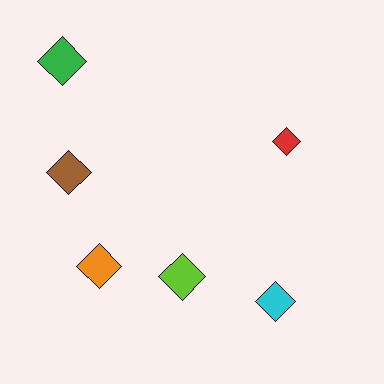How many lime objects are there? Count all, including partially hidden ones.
There is 1 lime object.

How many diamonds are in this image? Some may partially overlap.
There are 6 diamonds.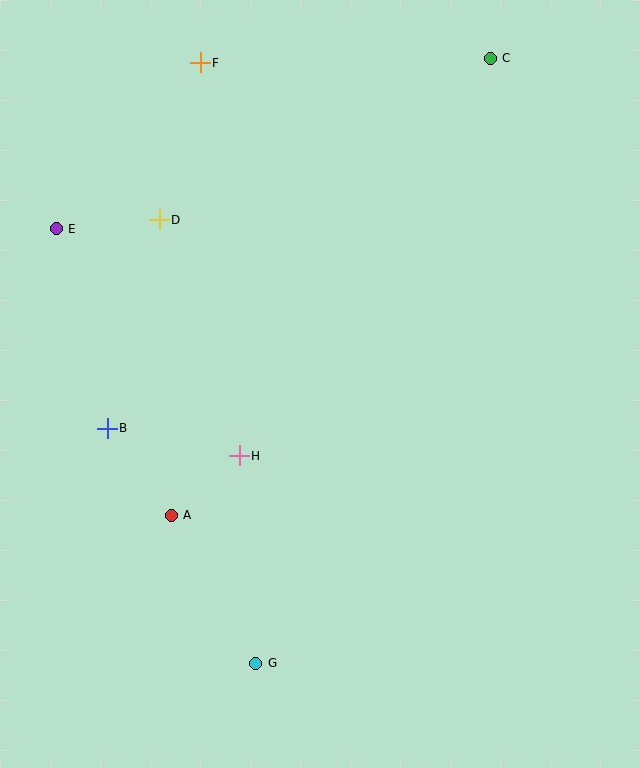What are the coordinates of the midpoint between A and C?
The midpoint between A and C is at (331, 287).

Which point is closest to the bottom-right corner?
Point G is closest to the bottom-right corner.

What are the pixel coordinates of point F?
Point F is at (200, 63).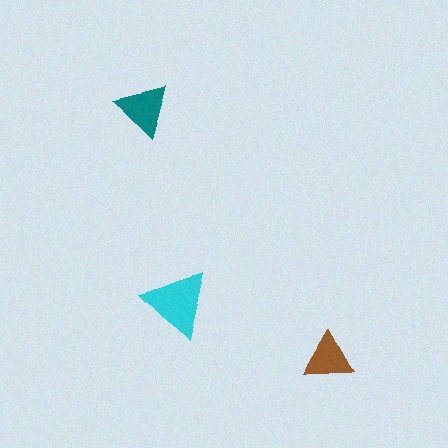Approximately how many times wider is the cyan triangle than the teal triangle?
About 1.5 times wider.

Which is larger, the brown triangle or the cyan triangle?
The cyan one.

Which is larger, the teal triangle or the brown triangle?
The teal one.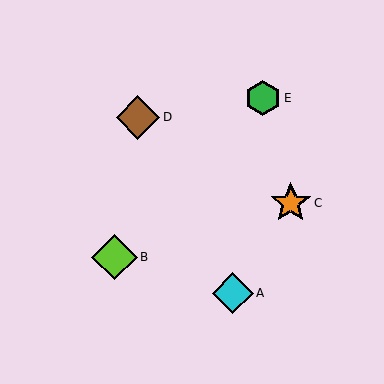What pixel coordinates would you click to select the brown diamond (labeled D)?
Click at (138, 117) to select the brown diamond D.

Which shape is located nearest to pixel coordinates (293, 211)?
The orange star (labeled C) at (291, 203) is nearest to that location.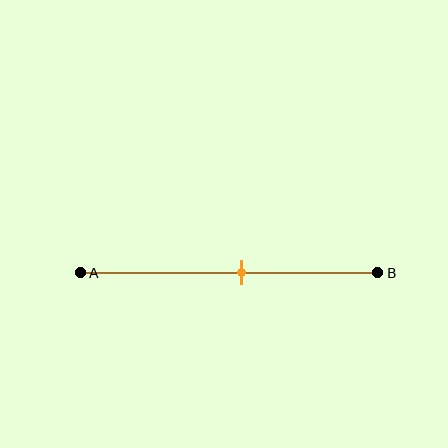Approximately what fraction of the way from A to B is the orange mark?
The orange mark is approximately 55% of the way from A to B.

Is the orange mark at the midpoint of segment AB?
No, the mark is at about 55% from A, not at the 50% midpoint.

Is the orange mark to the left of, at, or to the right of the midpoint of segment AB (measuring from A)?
The orange mark is to the right of the midpoint of segment AB.